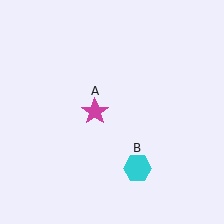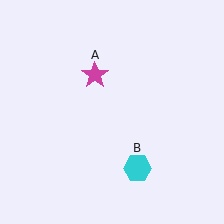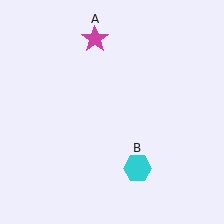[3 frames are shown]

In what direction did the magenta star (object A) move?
The magenta star (object A) moved up.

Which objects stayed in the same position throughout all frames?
Cyan hexagon (object B) remained stationary.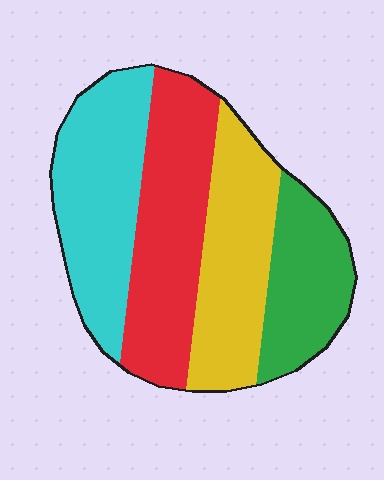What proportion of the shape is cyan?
Cyan takes up about one quarter (1/4) of the shape.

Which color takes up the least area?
Green, at roughly 20%.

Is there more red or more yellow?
Red.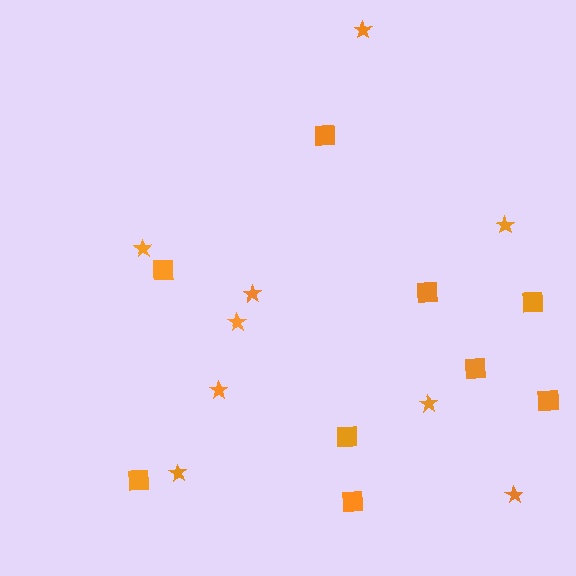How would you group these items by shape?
There are 2 groups: one group of stars (9) and one group of squares (9).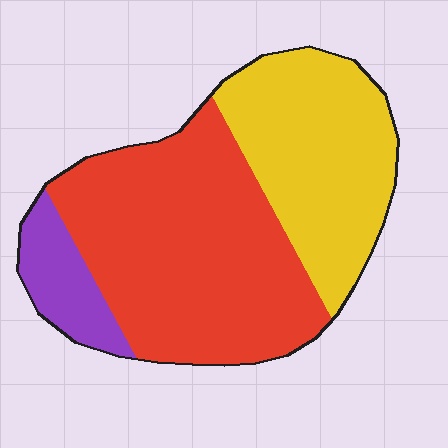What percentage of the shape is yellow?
Yellow covers roughly 35% of the shape.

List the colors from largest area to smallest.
From largest to smallest: red, yellow, purple.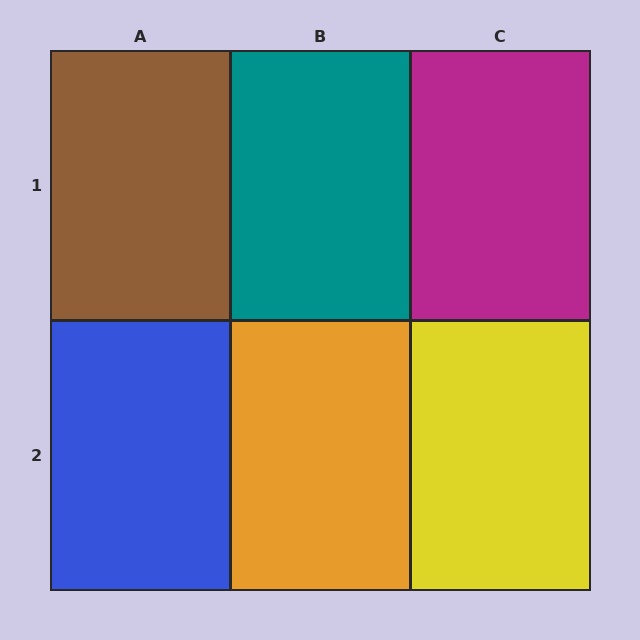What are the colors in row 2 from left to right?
Blue, orange, yellow.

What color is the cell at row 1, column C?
Magenta.